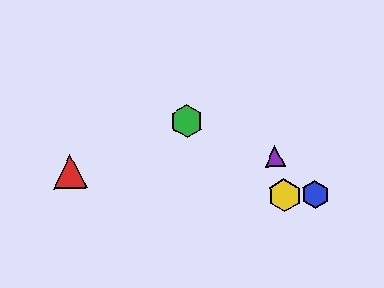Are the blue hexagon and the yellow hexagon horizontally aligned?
Yes, both are at y≈194.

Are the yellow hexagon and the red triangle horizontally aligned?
No, the yellow hexagon is at y≈195 and the red triangle is at y≈171.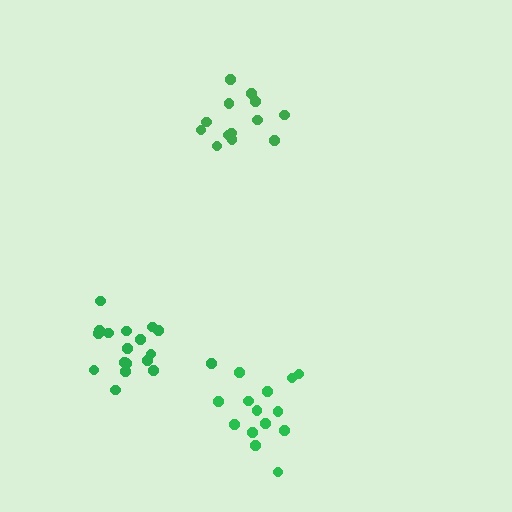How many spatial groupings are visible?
There are 3 spatial groupings.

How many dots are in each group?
Group 1: 13 dots, Group 2: 14 dots, Group 3: 18 dots (45 total).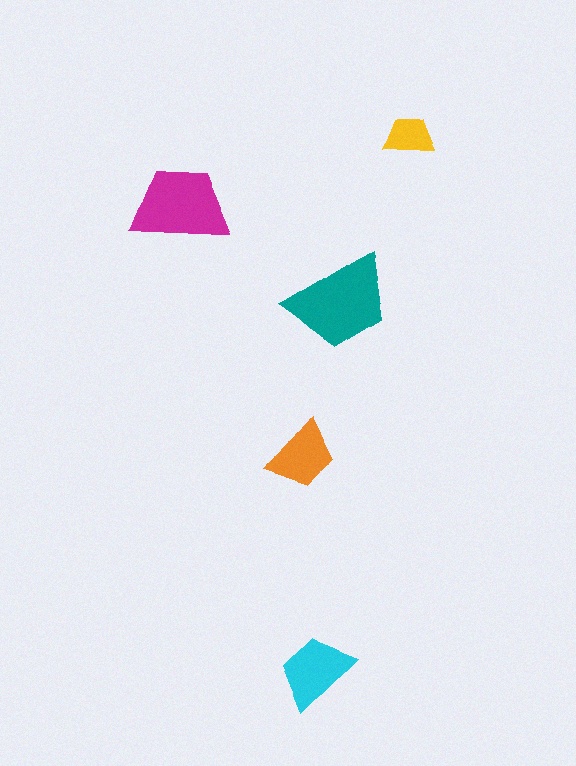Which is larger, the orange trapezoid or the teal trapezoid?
The teal one.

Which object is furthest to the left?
The magenta trapezoid is leftmost.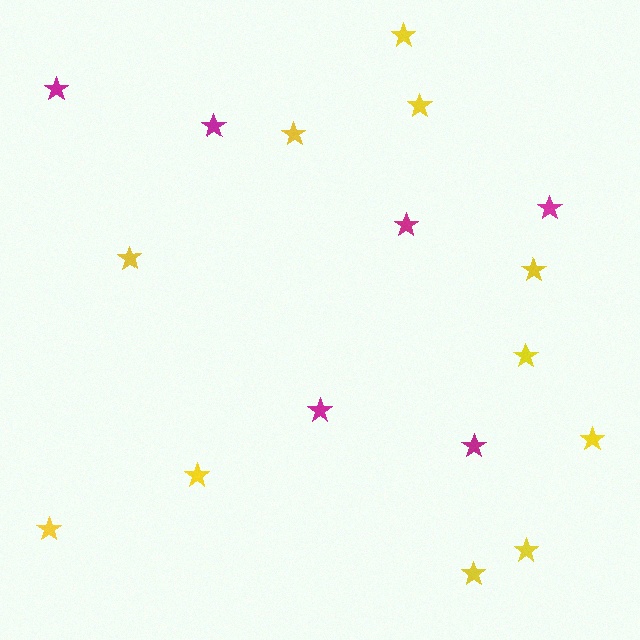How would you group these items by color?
There are 2 groups: one group of yellow stars (11) and one group of magenta stars (6).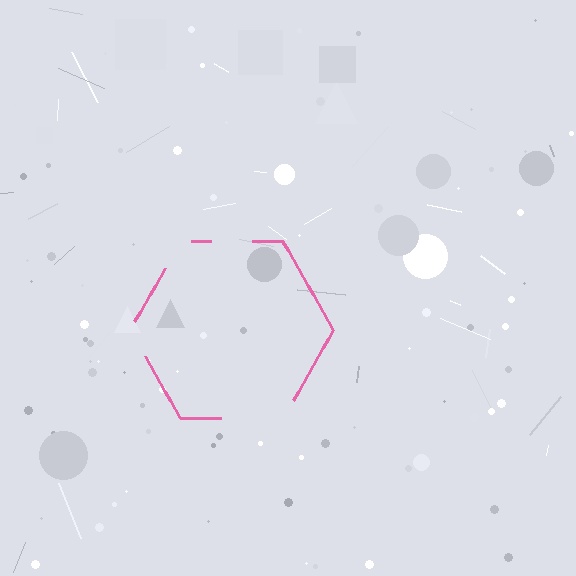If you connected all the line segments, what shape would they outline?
They would outline a hexagon.